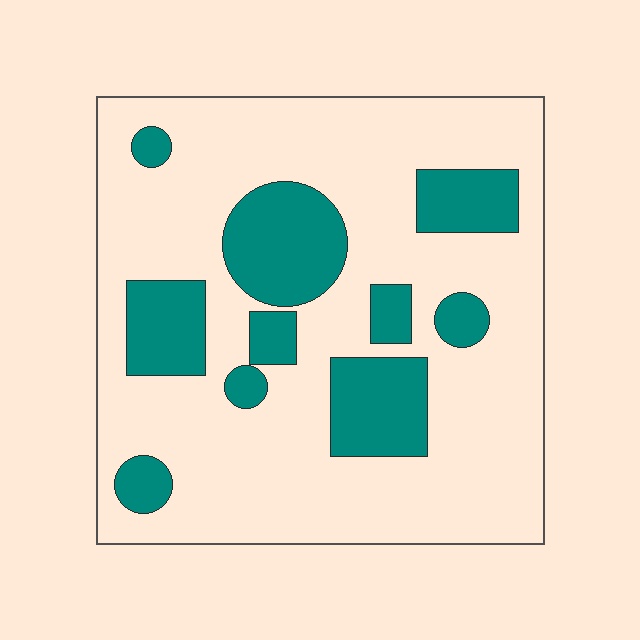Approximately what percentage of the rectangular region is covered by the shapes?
Approximately 25%.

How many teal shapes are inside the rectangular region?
10.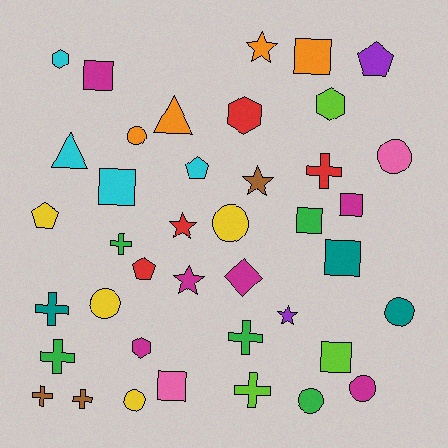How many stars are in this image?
There are 5 stars.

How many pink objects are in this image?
There are 2 pink objects.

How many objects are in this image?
There are 40 objects.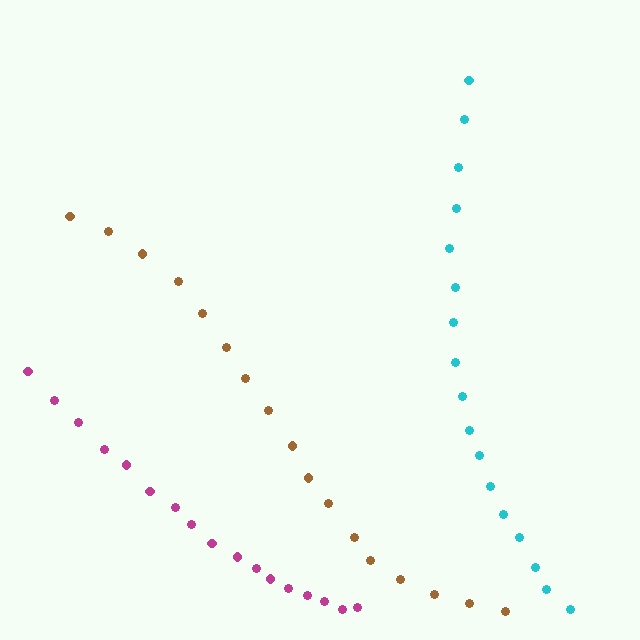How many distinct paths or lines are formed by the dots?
There are 3 distinct paths.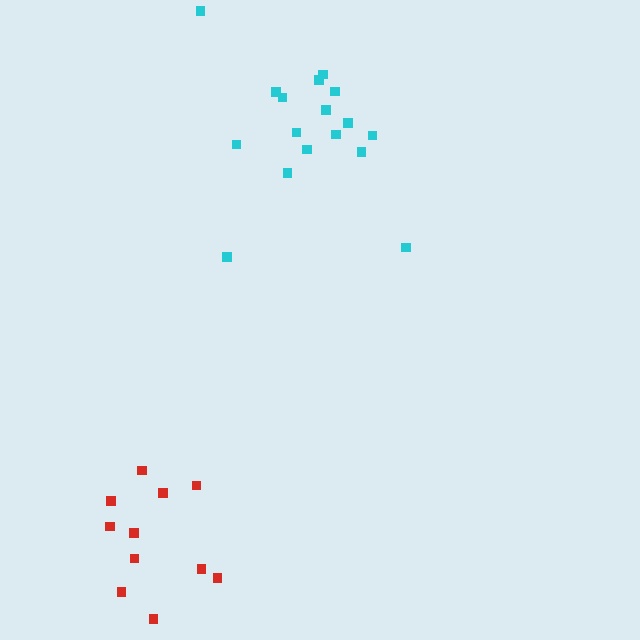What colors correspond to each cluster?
The clusters are colored: red, cyan.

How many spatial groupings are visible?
There are 2 spatial groupings.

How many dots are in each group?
Group 1: 11 dots, Group 2: 17 dots (28 total).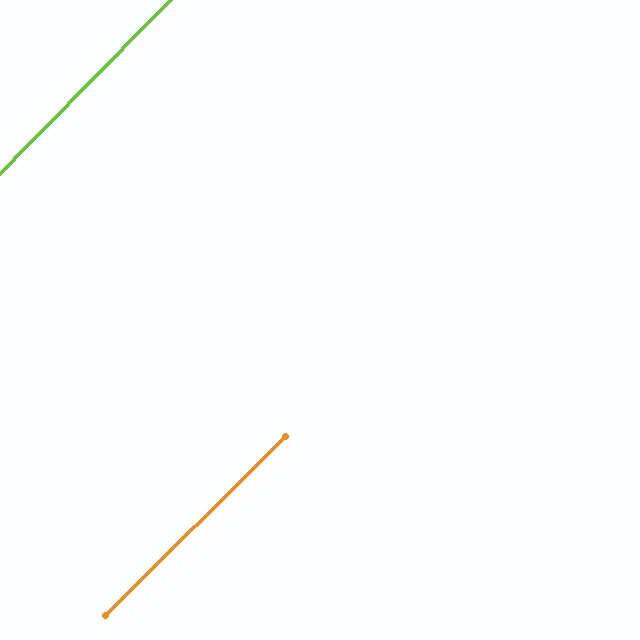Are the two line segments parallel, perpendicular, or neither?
Parallel — their directions differ by only 0.7°.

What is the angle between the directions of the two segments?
Approximately 1 degree.